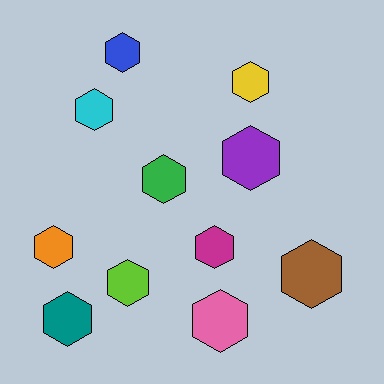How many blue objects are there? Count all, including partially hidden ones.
There is 1 blue object.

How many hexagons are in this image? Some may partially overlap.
There are 11 hexagons.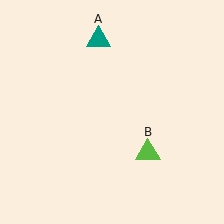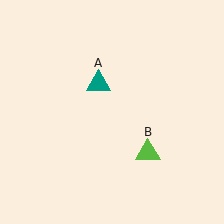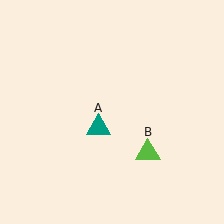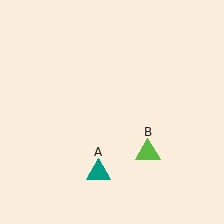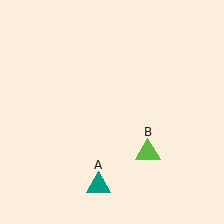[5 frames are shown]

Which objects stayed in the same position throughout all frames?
Lime triangle (object B) remained stationary.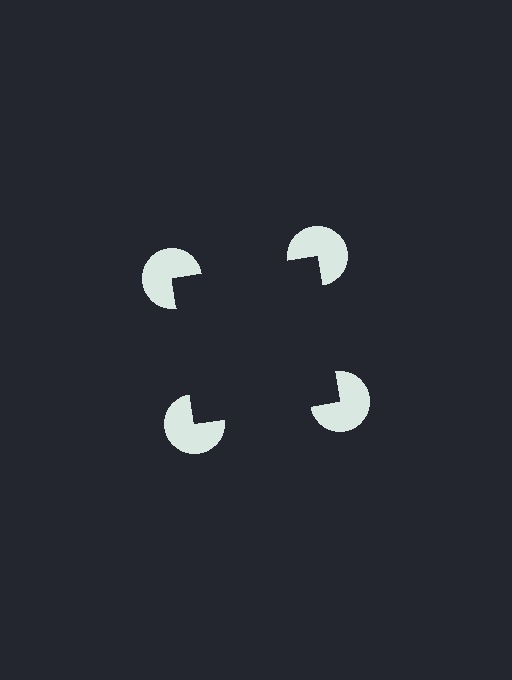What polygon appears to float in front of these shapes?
An illusory square — its edges are inferred from the aligned wedge cuts in the pac-man discs, not physically drawn.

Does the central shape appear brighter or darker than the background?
It typically appears slightly darker than the background, even though no actual brightness change is drawn.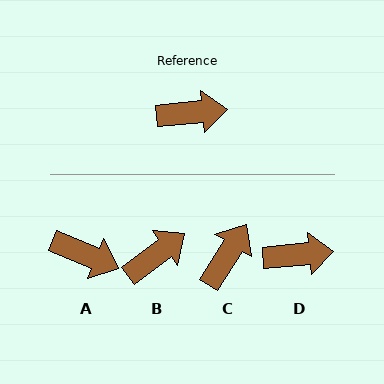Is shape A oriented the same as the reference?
No, it is off by about 28 degrees.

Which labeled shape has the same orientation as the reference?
D.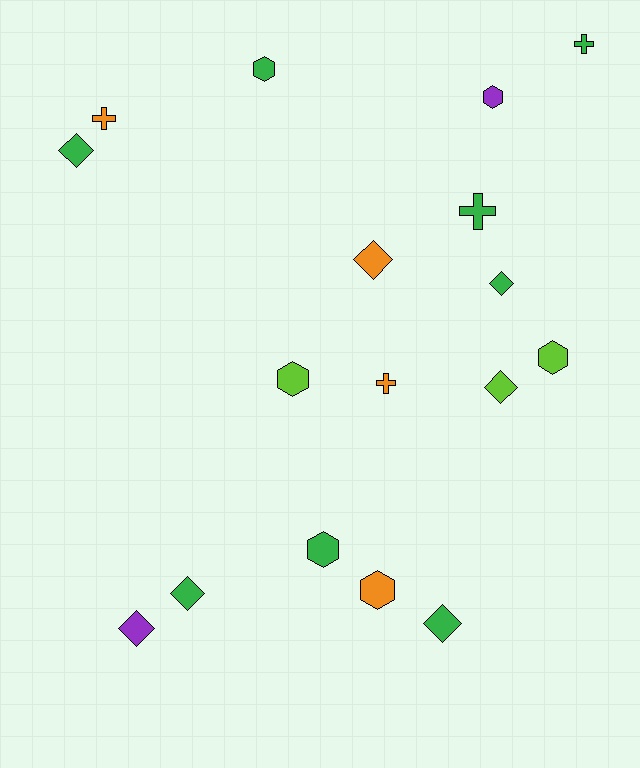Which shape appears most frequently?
Diamond, with 7 objects.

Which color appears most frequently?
Green, with 8 objects.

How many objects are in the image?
There are 17 objects.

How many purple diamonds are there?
There is 1 purple diamond.